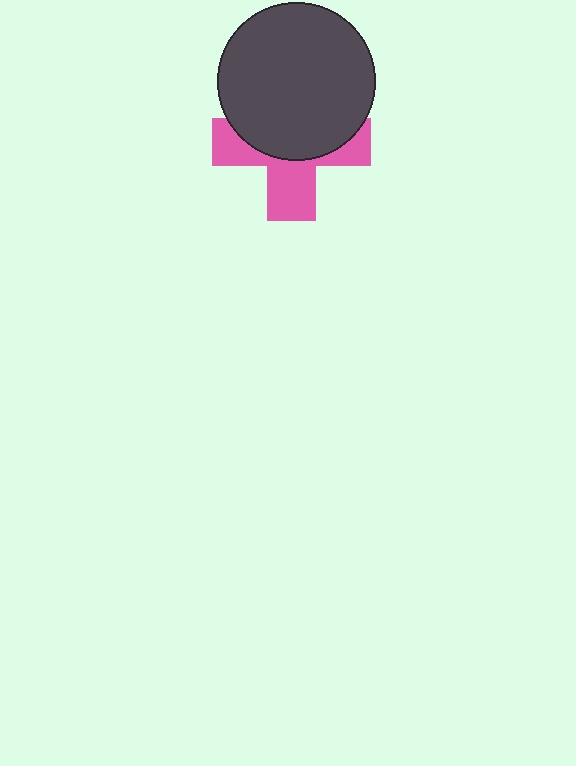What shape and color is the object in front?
The object in front is a dark gray circle.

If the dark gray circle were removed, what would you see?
You would see the complete pink cross.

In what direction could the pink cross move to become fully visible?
The pink cross could move down. That would shift it out from behind the dark gray circle entirely.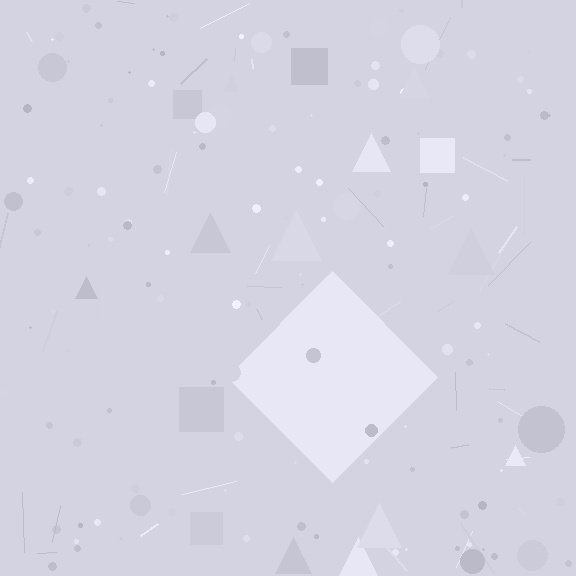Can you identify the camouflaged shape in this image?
The camouflaged shape is a diamond.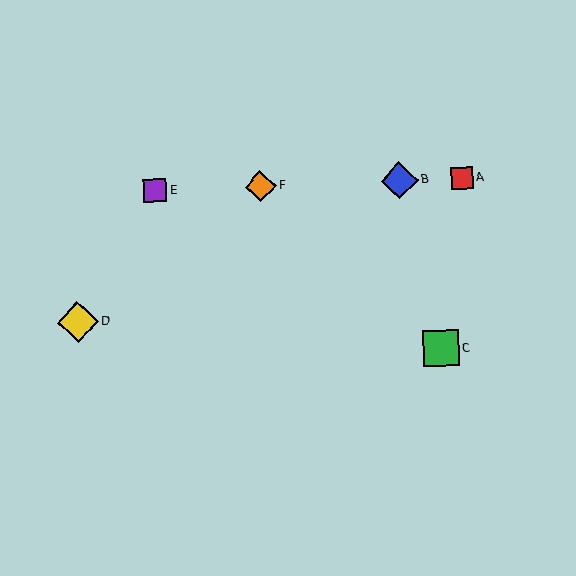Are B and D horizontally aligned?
No, B is at y≈180 and D is at y≈322.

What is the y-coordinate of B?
Object B is at y≈180.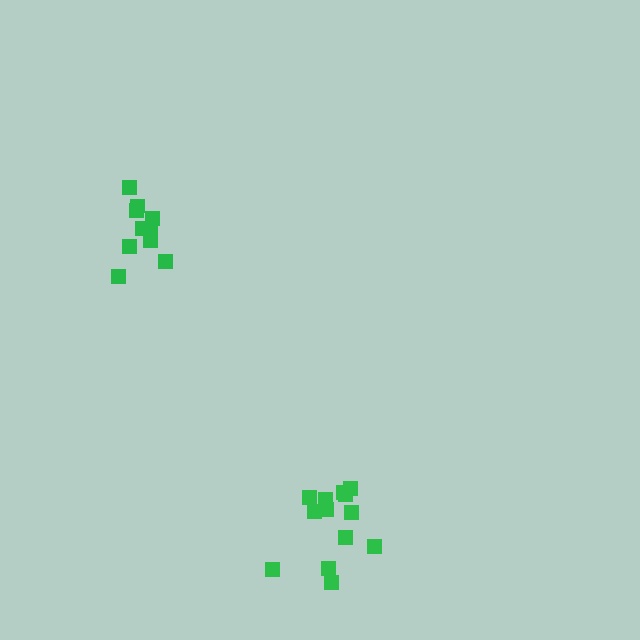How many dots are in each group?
Group 1: 13 dots, Group 2: 11 dots (24 total).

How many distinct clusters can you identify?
There are 2 distinct clusters.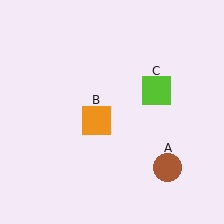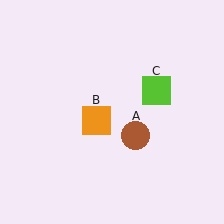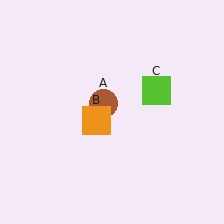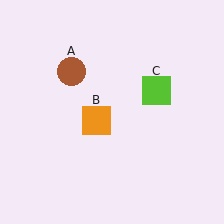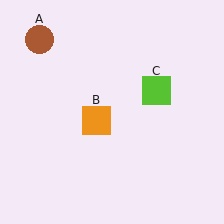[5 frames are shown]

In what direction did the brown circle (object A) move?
The brown circle (object A) moved up and to the left.